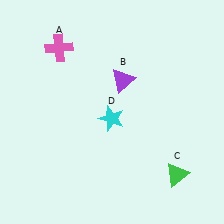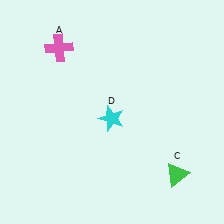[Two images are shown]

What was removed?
The purple triangle (B) was removed in Image 2.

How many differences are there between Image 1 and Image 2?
There is 1 difference between the two images.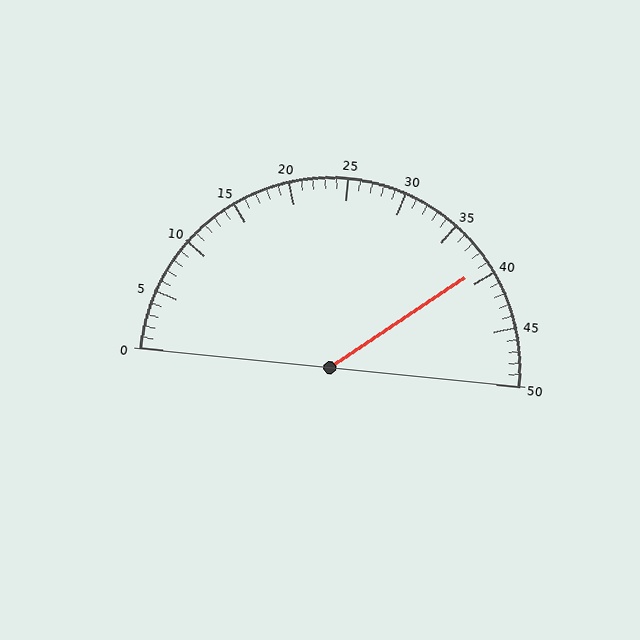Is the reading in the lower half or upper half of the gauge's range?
The reading is in the upper half of the range (0 to 50).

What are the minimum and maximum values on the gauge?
The gauge ranges from 0 to 50.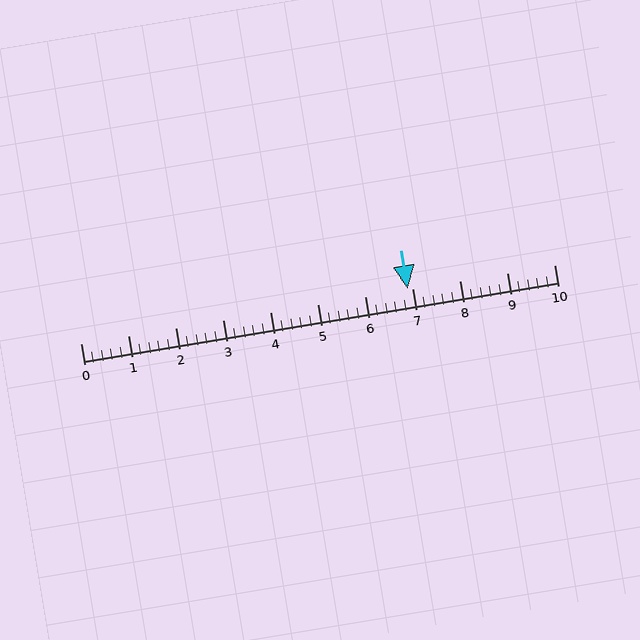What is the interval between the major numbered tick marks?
The major tick marks are spaced 1 units apart.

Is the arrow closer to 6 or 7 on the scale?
The arrow is closer to 7.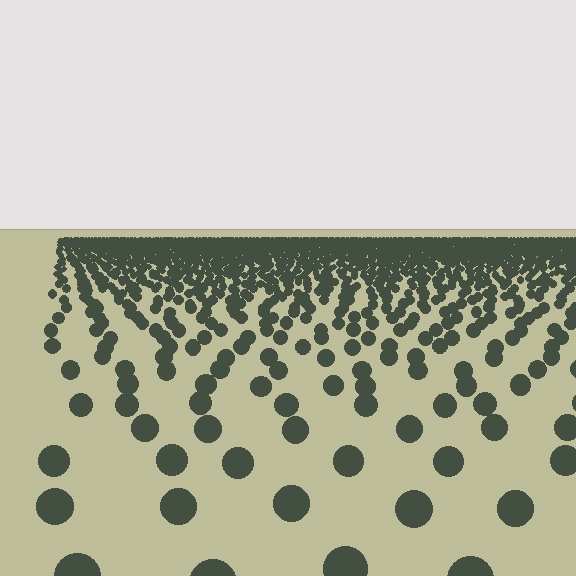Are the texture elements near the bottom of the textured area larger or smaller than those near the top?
Larger. Near the bottom, elements are closer to the viewer and appear at a bigger on-screen size.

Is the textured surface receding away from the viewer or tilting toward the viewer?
The surface is receding away from the viewer. Texture elements get smaller and denser toward the top.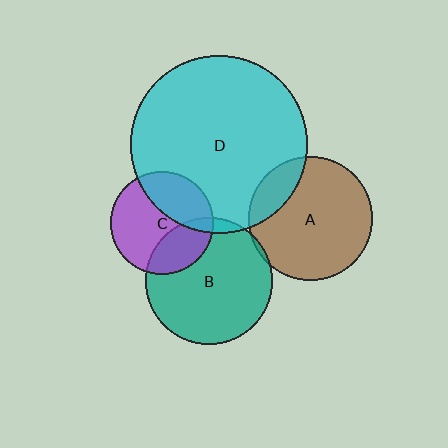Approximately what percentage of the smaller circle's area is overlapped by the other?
Approximately 5%.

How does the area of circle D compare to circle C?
Approximately 3.0 times.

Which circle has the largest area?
Circle D (cyan).